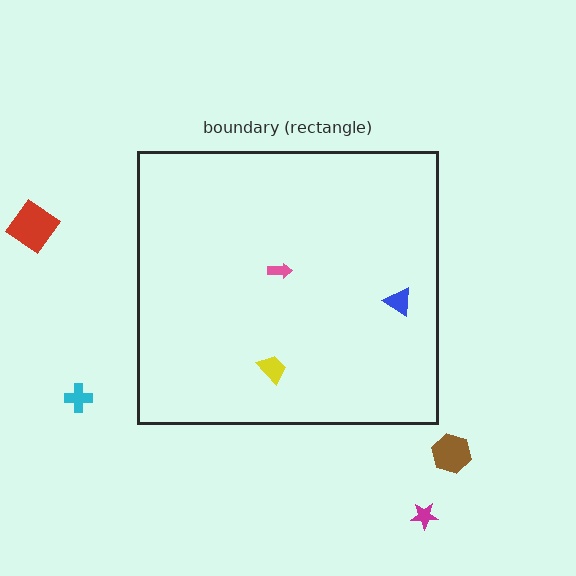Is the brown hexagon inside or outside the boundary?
Outside.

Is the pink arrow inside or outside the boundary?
Inside.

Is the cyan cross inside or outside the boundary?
Outside.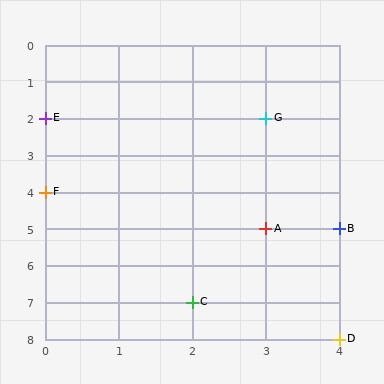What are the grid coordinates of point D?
Point D is at grid coordinates (4, 8).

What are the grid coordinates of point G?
Point G is at grid coordinates (3, 2).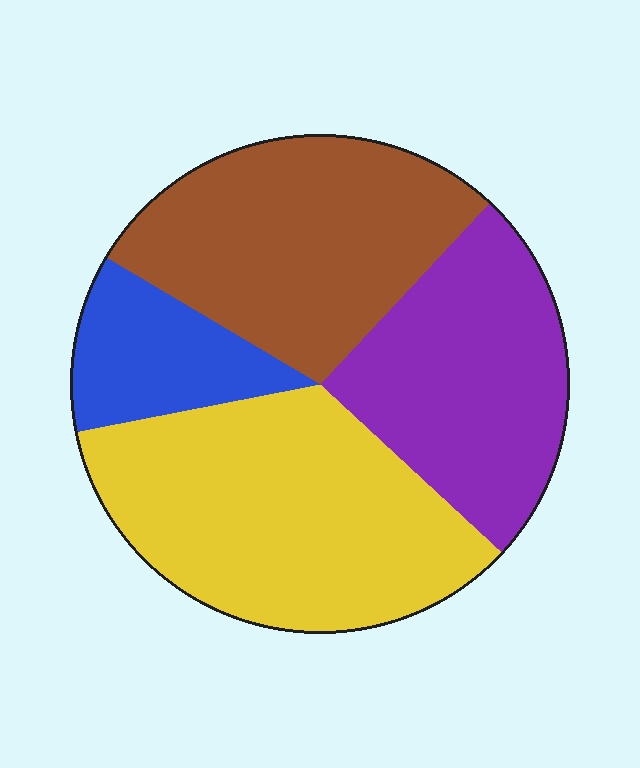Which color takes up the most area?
Yellow, at roughly 35%.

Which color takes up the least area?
Blue, at roughly 10%.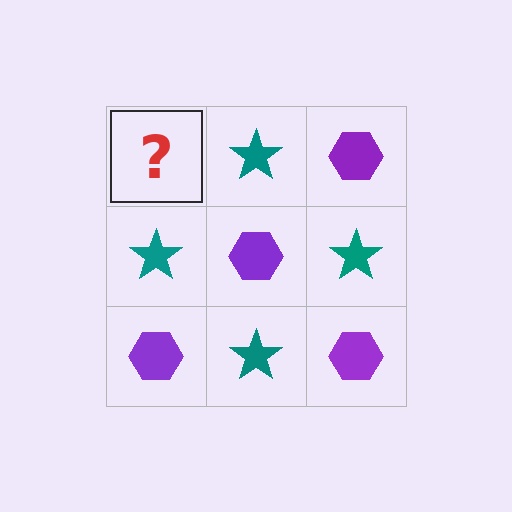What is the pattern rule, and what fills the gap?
The rule is that it alternates purple hexagon and teal star in a checkerboard pattern. The gap should be filled with a purple hexagon.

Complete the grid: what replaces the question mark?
The question mark should be replaced with a purple hexagon.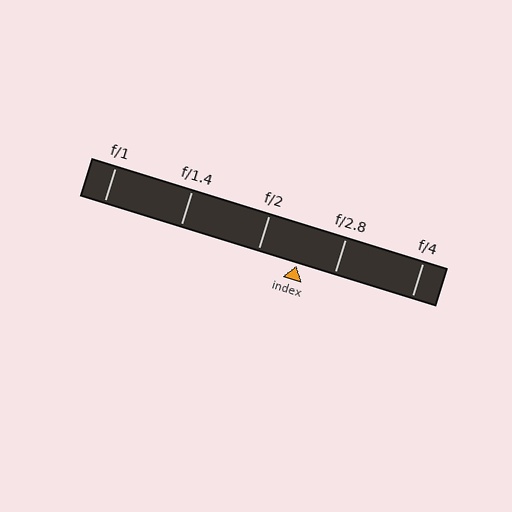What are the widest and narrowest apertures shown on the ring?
The widest aperture shown is f/1 and the narrowest is f/4.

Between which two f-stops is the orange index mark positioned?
The index mark is between f/2 and f/2.8.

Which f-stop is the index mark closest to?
The index mark is closest to f/2.8.